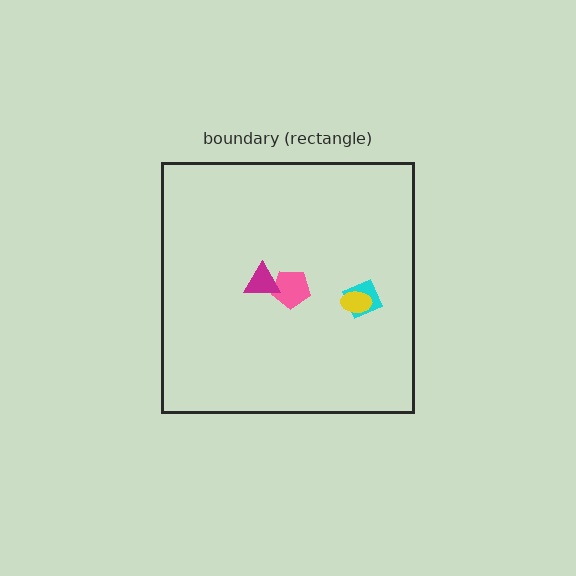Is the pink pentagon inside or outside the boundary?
Inside.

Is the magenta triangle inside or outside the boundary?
Inside.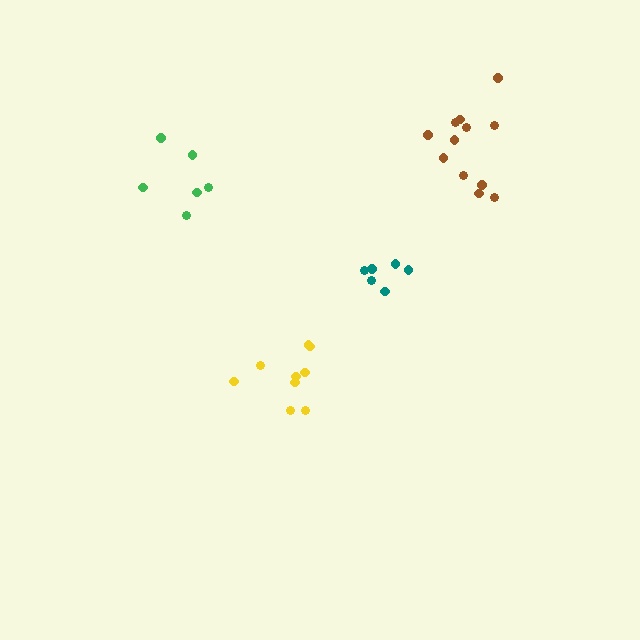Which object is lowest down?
The yellow cluster is bottommost.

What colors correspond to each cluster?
The clusters are colored: green, brown, yellow, teal.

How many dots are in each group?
Group 1: 6 dots, Group 2: 12 dots, Group 3: 9 dots, Group 4: 6 dots (33 total).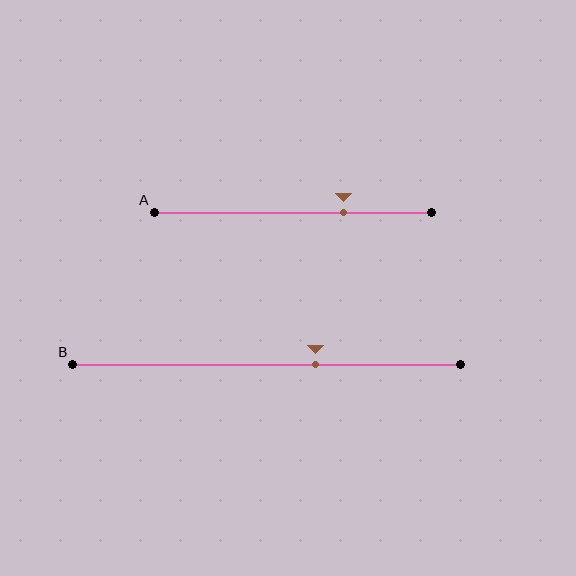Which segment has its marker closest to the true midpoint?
Segment B has its marker closest to the true midpoint.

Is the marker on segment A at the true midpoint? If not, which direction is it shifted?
No, the marker on segment A is shifted to the right by about 18% of the segment length.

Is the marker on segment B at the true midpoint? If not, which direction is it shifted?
No, the marker on segment B is shifted to the right by about 13% of the segment length.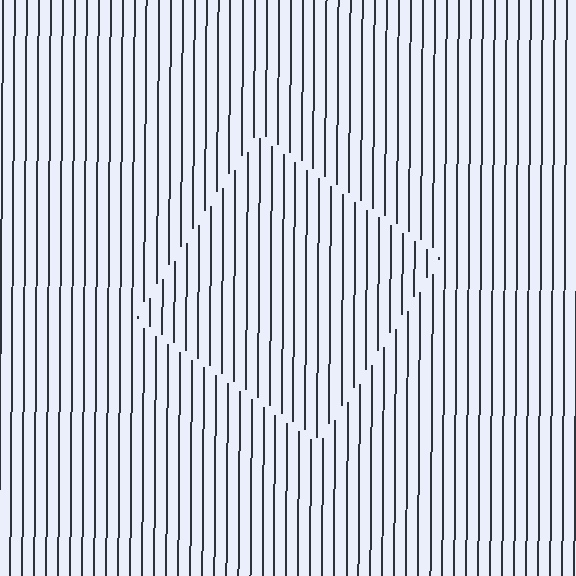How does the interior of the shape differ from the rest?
The interior of the shape contains the same grating, shifted by half a period — the contour is defined by the phase discontinuity where line-ends from the inner and outer gratings abut.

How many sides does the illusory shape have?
4 sides — the line-ends trace a square.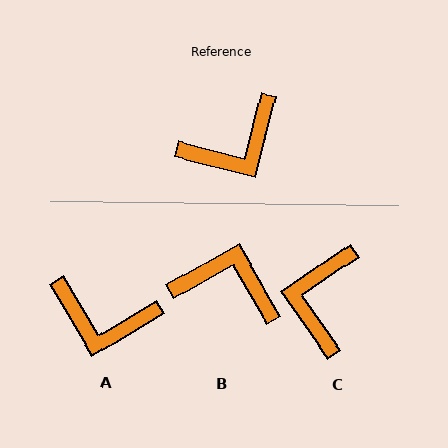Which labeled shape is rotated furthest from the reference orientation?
B, about 134 degrees away.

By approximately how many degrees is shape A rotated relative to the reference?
Approximately 45 degrees clockwise.